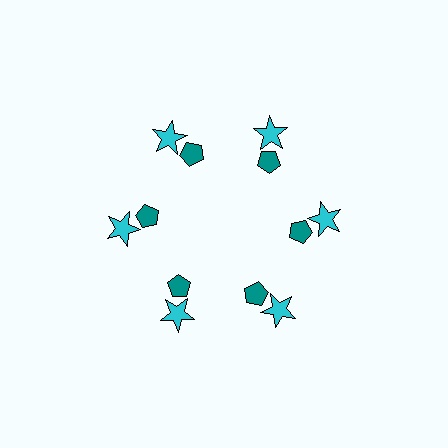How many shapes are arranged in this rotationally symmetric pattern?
There are 12 shapes, arranged in 6 groups of 2.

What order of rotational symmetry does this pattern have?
This pattern has 6-fold rotational symmetry.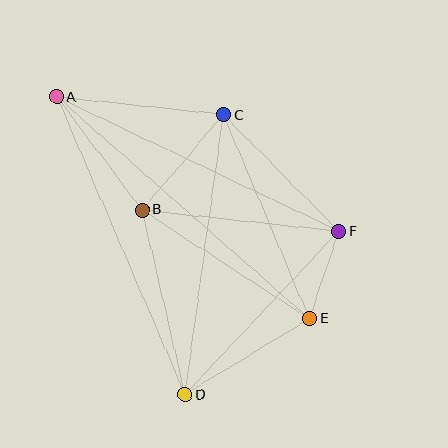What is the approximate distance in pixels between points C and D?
The distance between C and D is approximately 282 pixels.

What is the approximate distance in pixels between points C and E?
The distance between C and E is approximately 221 pixels.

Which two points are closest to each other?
Points E and F are closest to each other.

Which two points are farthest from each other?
Points A and E are farthest from each other.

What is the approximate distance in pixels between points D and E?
The distance between D and E is approximately 146 pixels.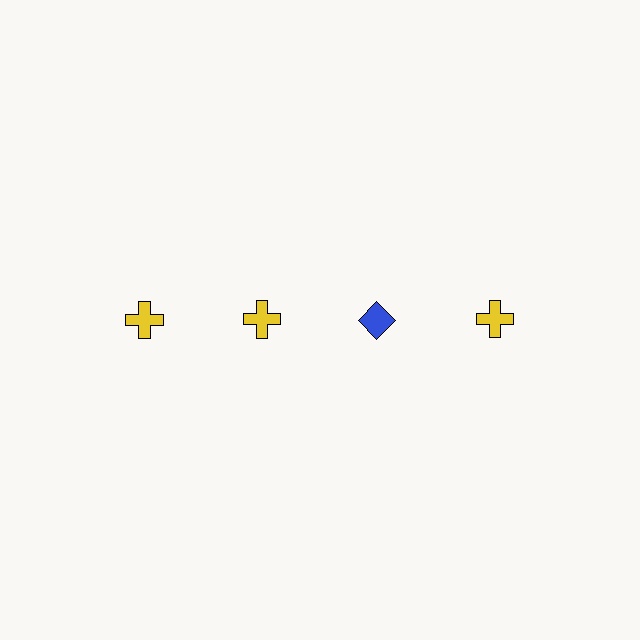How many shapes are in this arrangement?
There are 4 shapes arranged in a grid pattern.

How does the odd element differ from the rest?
It differs in both color (blue instead of yellow) and shape (diamond instead of cross).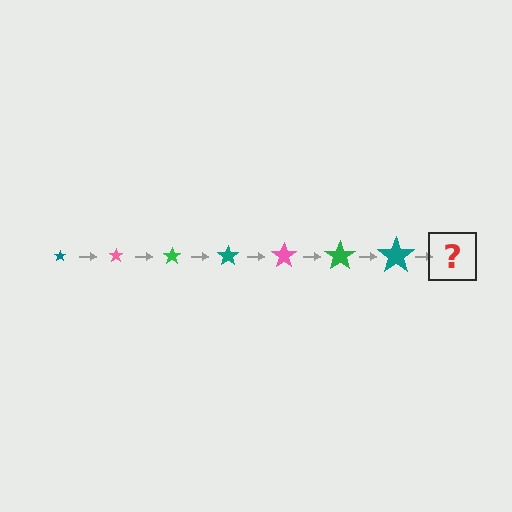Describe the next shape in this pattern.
It should be a pink star, larger than the previous one.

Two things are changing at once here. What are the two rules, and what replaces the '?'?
The two rules are that the star grows larger each step and the color cycles through teal, pink, and green. The '?' should be a pink star, larger than the previous one.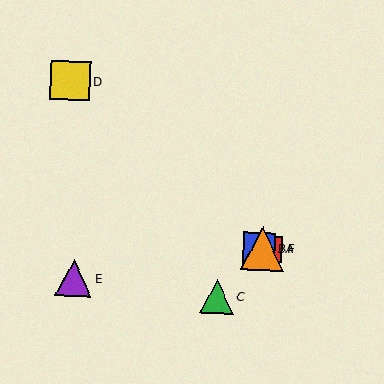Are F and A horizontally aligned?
Yes, both are at y≈248.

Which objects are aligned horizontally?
Objects A, B, F are aligned horizontally.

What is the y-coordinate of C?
Object C is at y≈297.